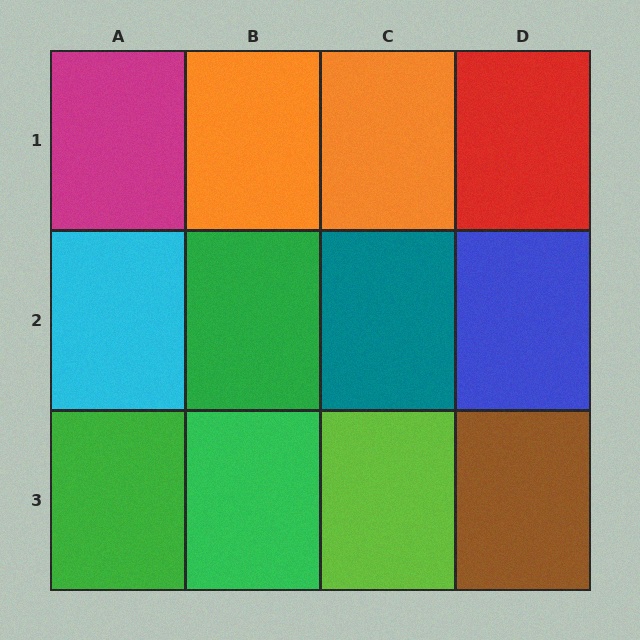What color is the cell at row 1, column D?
Red.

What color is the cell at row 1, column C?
Orange.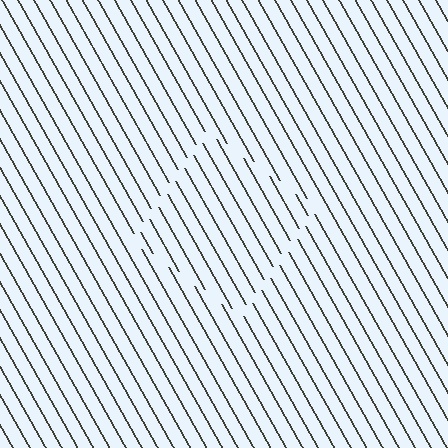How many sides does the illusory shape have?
4 sides — the line-ends trace a square.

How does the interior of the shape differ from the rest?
The interior of the shape contains the same grating, shifted by half a period — the contour is defined by the phase discontinuity where line-ends from the inner and outer gratings abut.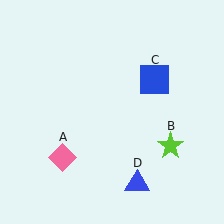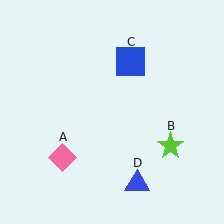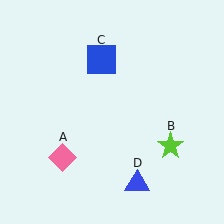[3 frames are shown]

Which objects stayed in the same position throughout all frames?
Pink diamond (object A) and lime star (object B) and blue triangle (object D) remained stationary.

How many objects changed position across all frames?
1 object changed position: blue square (object C).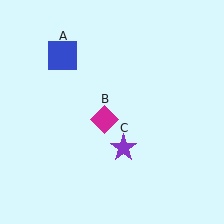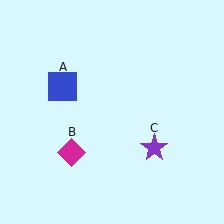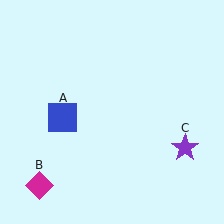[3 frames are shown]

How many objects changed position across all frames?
3 objects changed position: blue square (object A), magenta diamond (object B), purple star (object C).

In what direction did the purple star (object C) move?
The purple star (object C) moved right.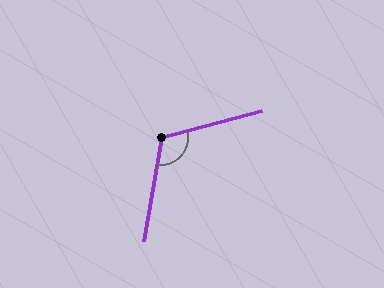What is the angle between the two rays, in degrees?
Approximately 115 degrees.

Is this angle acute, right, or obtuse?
It is obtuse.